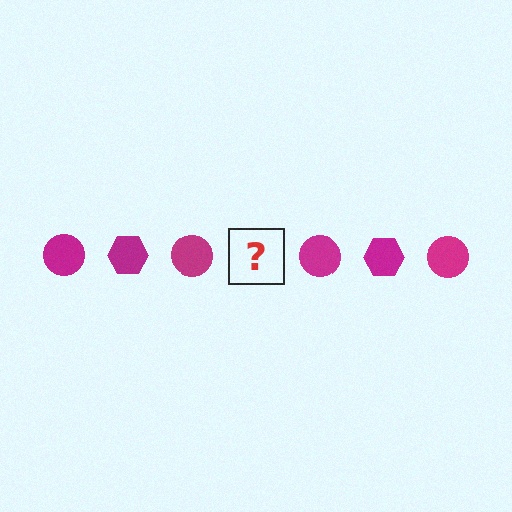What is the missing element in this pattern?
The missing element is a magenta hexagon.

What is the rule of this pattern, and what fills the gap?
The rule is that the pattern cycles through circle, hexagon shapes in magenta. The gap should be filled with a magenta hexagon.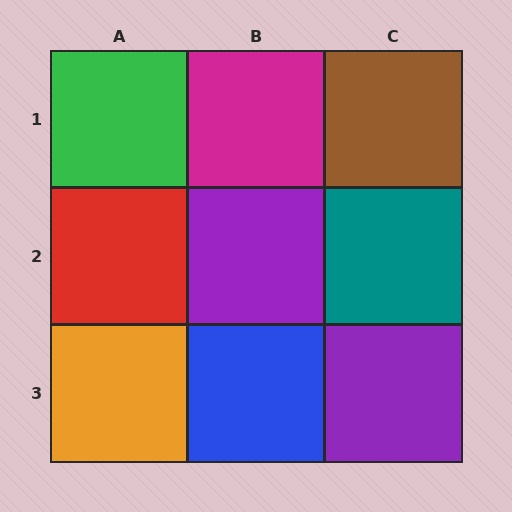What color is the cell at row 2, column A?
Red.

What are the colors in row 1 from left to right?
Green, magenta, brown.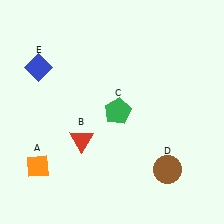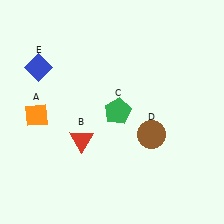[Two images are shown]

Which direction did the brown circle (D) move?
The brown circle (D) moved up.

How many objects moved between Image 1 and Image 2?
2 objects moved between the two images.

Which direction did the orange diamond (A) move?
The orange diamond (A) moved up.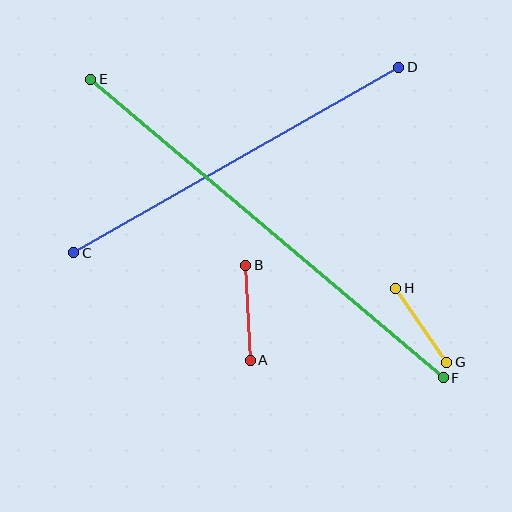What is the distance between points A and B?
The distance is approximately 95 pixels.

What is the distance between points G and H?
The distance is approximately 90 pixels.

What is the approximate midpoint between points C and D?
The midpoint is at approximately (236, 160) pixels.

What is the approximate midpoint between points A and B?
The midpoint is at approximately (248, 313) pixels.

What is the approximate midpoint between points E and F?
The midpoint is at approximately (267, 229) pixels.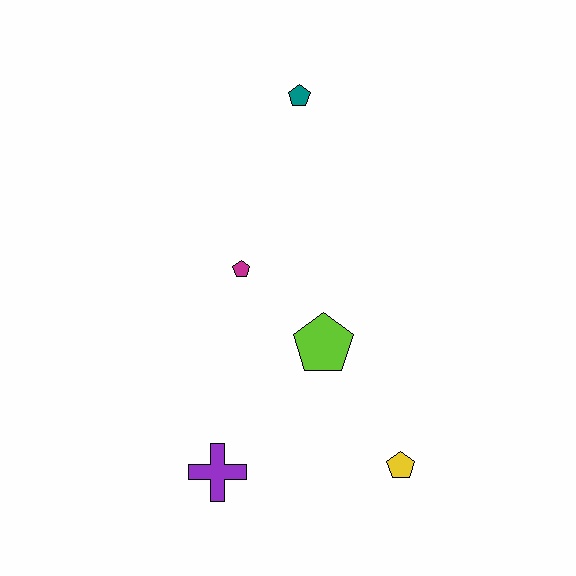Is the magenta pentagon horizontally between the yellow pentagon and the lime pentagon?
No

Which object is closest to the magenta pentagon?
The lime pentagon is closest to the magenta pentagon.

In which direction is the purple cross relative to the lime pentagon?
The purple cross is below the lime pentagon.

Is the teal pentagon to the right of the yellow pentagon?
No